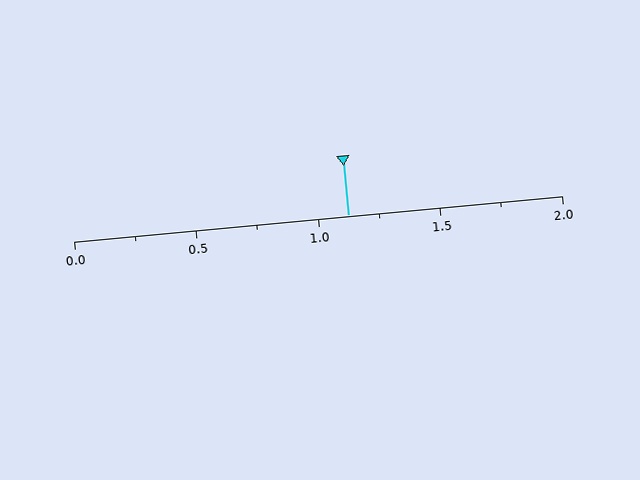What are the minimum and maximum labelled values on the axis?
The axis runs from 0.0 to 2.0.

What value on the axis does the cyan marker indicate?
The marker indicates approximately 1.12.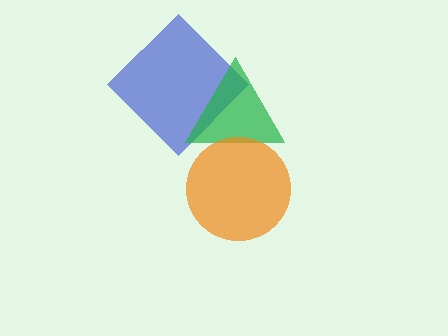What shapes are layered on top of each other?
The layered shapes are: a blue diamond, a green triangle, an orange circle.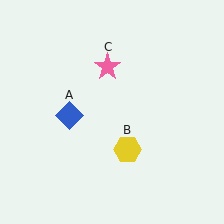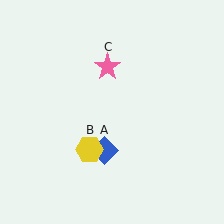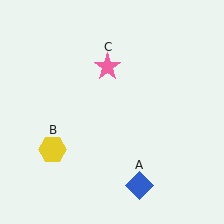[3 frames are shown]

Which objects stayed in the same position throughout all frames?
Pink star (object C) remained stationary.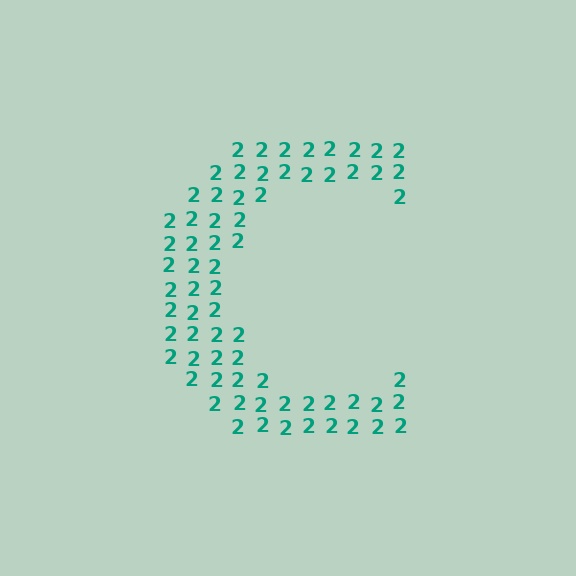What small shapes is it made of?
It is made of small digit 2's.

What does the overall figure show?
The overall figure shows the letter C.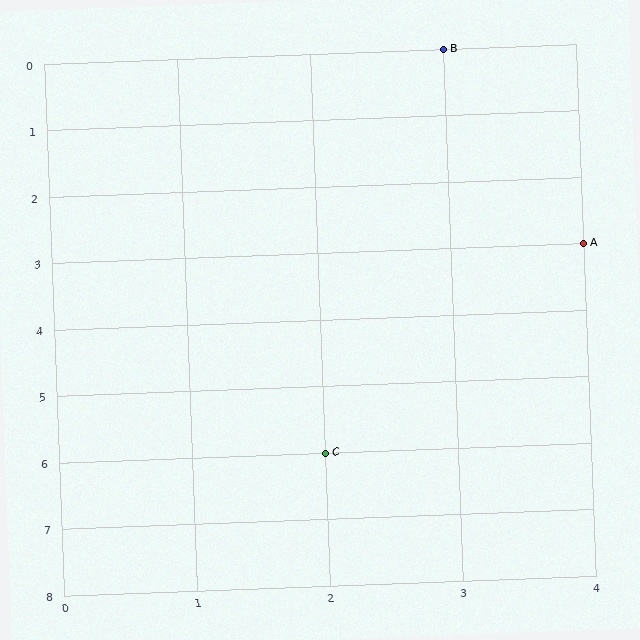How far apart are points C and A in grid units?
Points C and A are 2 columns and 3 rows apart (about 3.6 grid units diagonally).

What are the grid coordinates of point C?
Point C is at grid coordinates (2, 6).